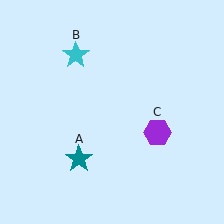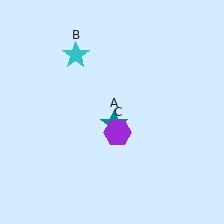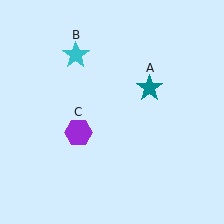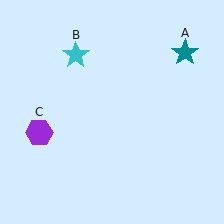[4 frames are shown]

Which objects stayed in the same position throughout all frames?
Cyan star (object B) remained stationary.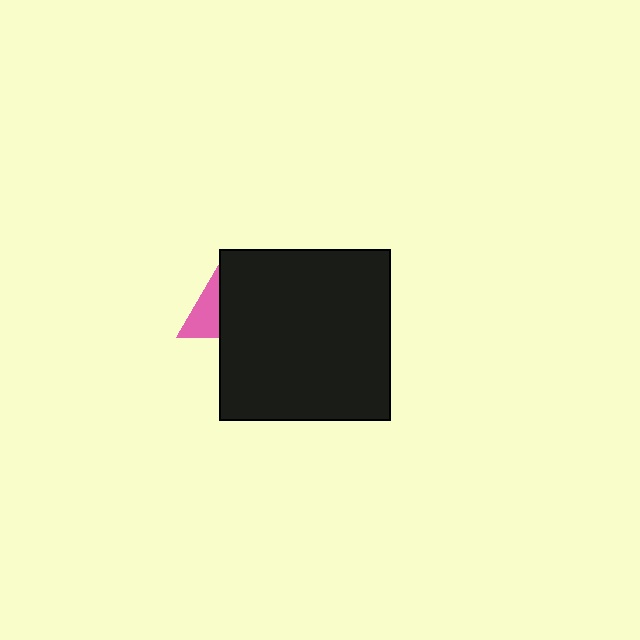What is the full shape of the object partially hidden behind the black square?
The partially hidden object is a pink triangle.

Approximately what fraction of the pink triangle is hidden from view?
Roughly 56% of the pink triangle is hidden behind the black square.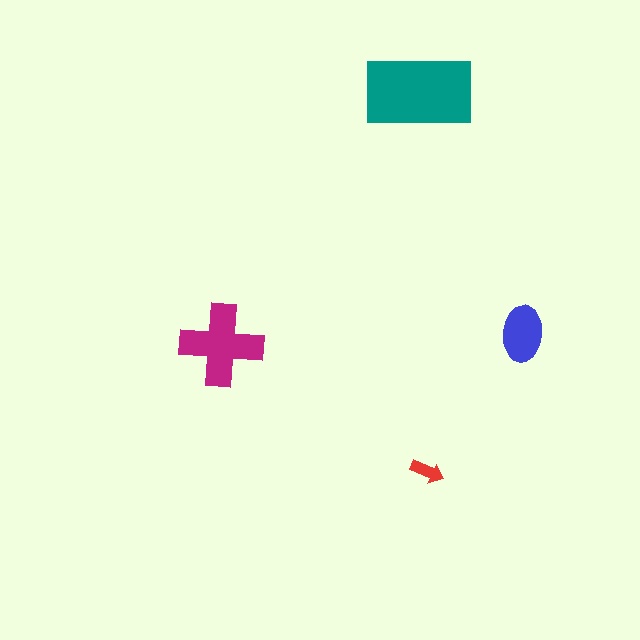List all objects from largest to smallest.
The teal rectangle, the magenta cross, the blue ellipse, the red arrow.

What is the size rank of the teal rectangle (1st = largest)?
1st.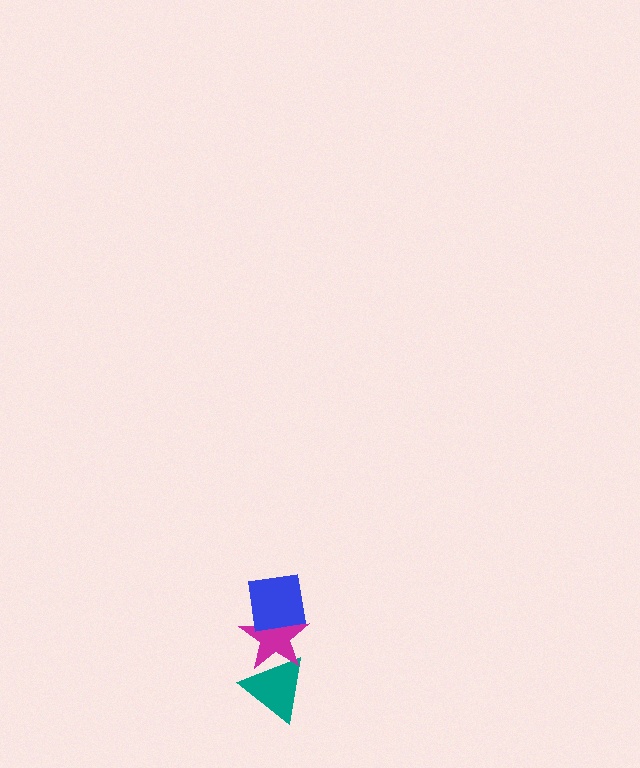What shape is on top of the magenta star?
The blue square is on top of the magenta star.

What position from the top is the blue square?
The blue square is 1st from the top.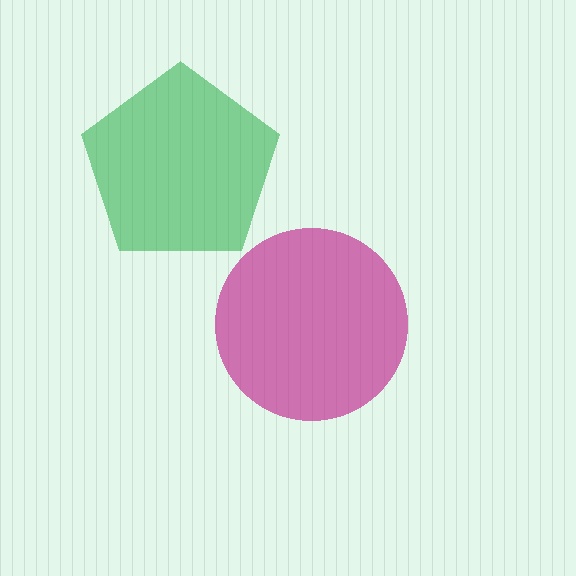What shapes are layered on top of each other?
The layered shapes are: a green pentagon, a magenta circle.